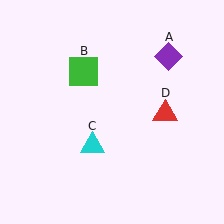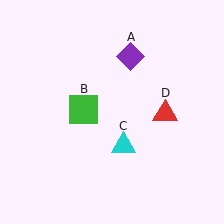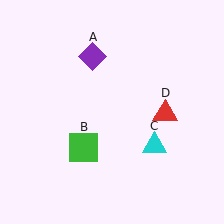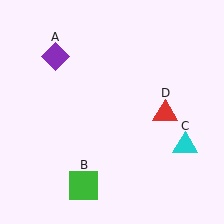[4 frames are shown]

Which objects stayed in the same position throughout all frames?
Red triangle (object D) remained stationary.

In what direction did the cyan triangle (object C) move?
The cyan triangle (object C) moved right.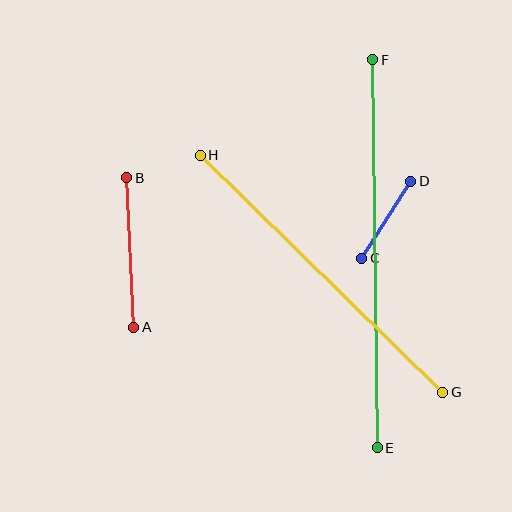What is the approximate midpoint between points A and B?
The midpoint is at approximately (130, 253) pixels.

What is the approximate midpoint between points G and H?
The midpoint is at approximately (321, 274) pixels.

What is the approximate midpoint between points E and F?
The midpoint is at approximately (375, 254) pixels.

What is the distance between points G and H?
The distance is approximately 339 pixels.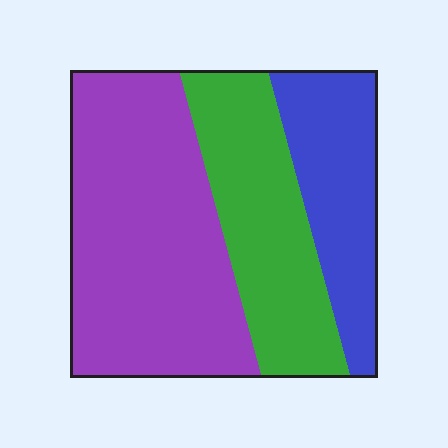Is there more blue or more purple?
Purple.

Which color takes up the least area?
Blue, at roughly 20%.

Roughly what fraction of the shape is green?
Green takes up between a sixth and a third of the shape.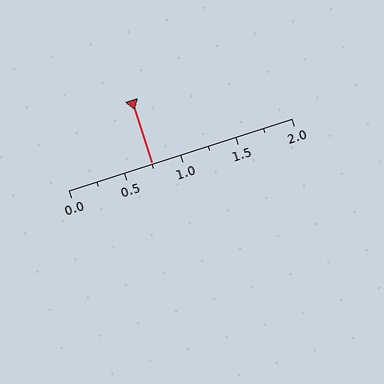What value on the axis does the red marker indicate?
The marker indicates approximately 0.75.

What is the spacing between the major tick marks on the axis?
The major ticks are spaced 0.5 apart.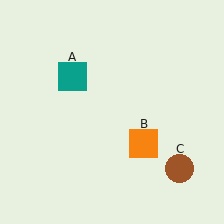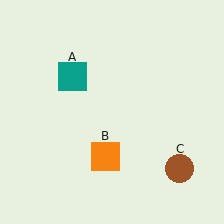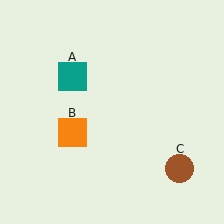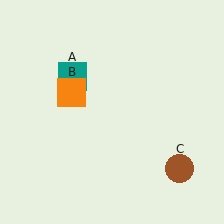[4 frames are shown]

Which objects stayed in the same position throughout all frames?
Teal square (object A) and brown circle (object C) remained stationary.